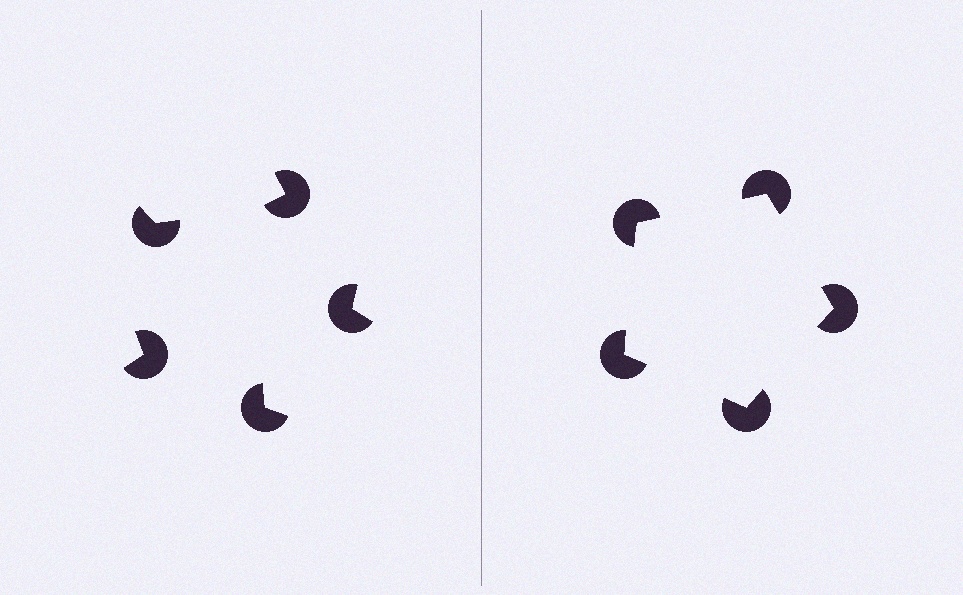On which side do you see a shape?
An illusory pentagon appears on the right side. On the left side the wedge cuts are rotated, so no coherent shape forms.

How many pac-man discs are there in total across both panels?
10 — 5 on each side.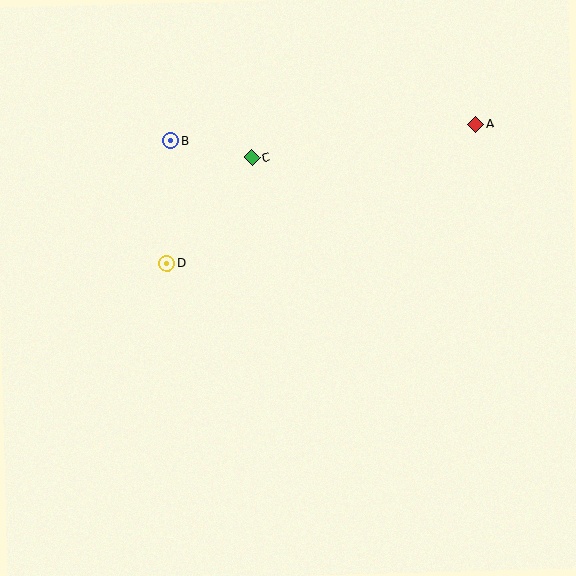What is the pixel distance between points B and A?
The distance between B and A is 305 pixels.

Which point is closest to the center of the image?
Point D at (167, 263) is closest to the center.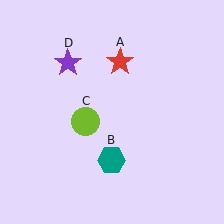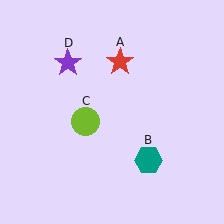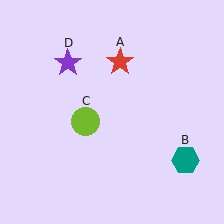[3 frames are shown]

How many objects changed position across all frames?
1 object changed position: teal hexagon (object B).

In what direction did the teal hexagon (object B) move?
The teal hexagon (object B) moved right.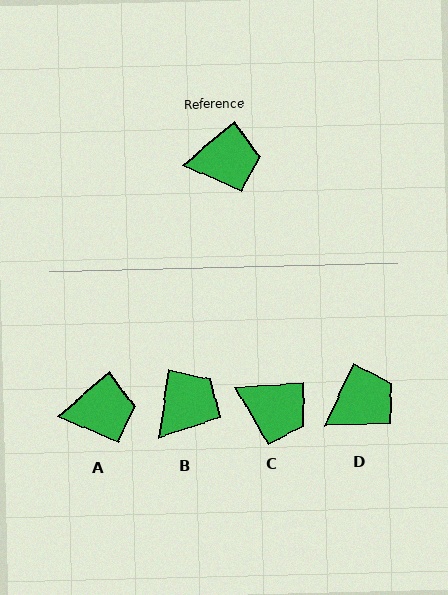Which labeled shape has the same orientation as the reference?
A.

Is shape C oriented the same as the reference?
No, it is off by about 37 degrees.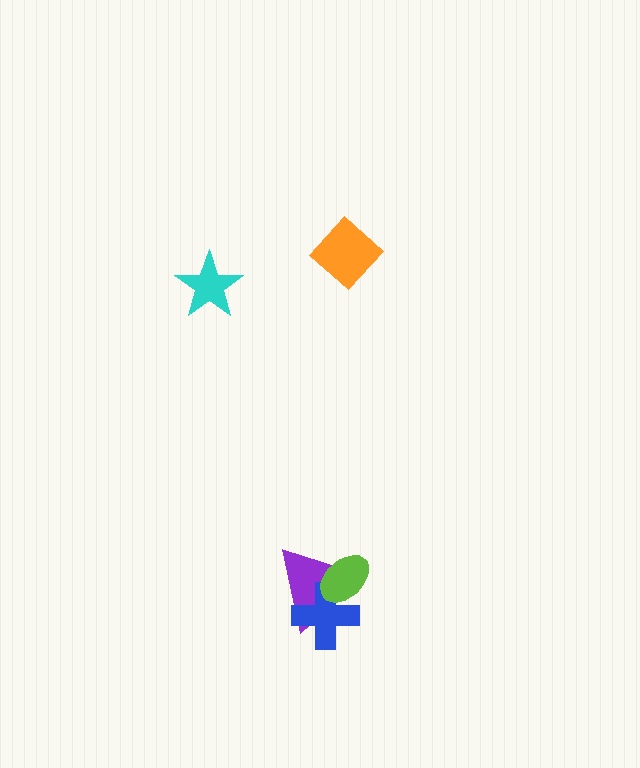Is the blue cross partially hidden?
Yes, it is partially covered by another shape.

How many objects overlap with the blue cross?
2 objects overlap with the blue cross.